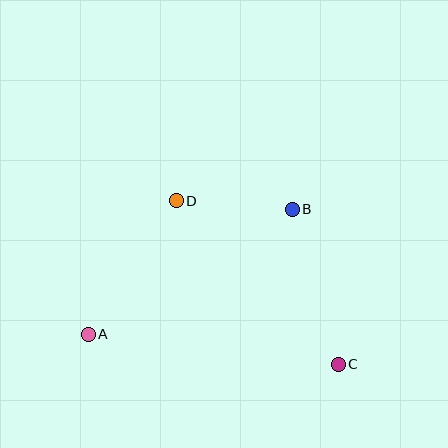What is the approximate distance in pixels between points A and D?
The distance between A and D is approximately 160 pixels.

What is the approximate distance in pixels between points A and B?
The distance between A and B is approximately 239 pixels.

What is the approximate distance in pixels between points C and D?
The distance between C and D is approximately 230 pixels.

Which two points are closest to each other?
Points B and D are closest to each other.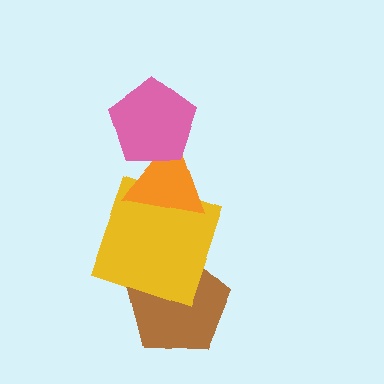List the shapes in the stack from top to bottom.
From top to bottom: the pink pentagon, the orange triangle, the yellow square, the brown pentagon.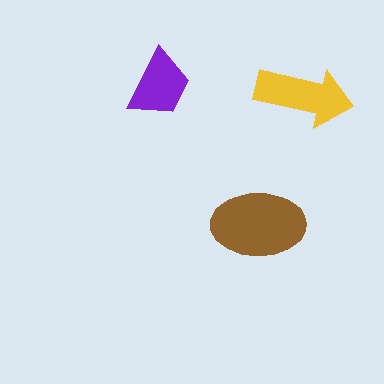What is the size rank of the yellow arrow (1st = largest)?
2nd.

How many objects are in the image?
There are 3 objects in the image.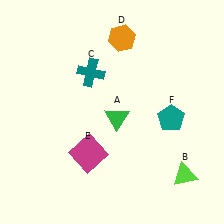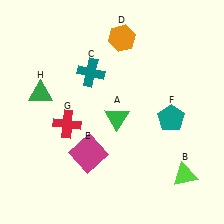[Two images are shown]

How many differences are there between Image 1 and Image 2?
There are 2 differences between the two images.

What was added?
A red cross (G), a green triangle (H) were added in Image 2.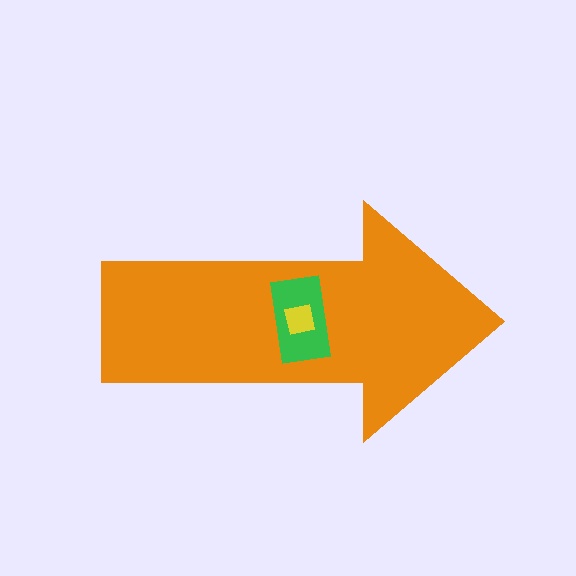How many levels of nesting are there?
3.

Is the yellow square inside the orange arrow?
Yes.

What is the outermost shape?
The orange arrow.